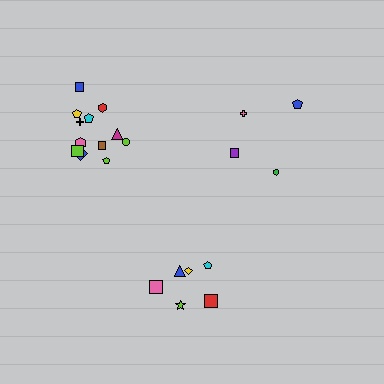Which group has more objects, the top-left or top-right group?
The top-left group.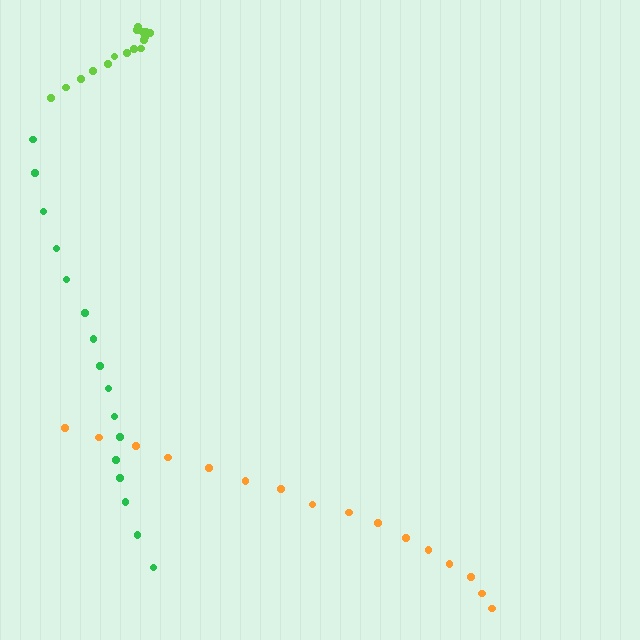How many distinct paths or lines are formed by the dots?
There are 3 distinct paths.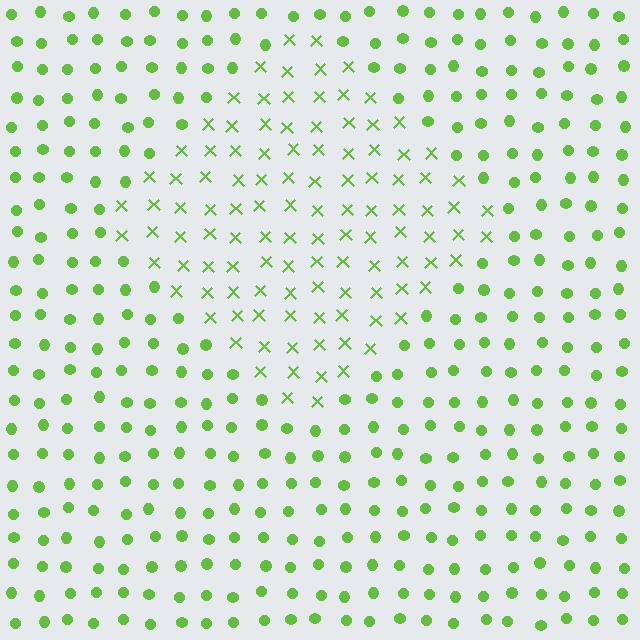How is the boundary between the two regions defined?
The boundary is defined by a change in element shape: X marks inside vs. circles outside. All elements share the same color and spacing.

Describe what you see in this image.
The image is filled with small lime elements arranged in a uniform grid. A diamond-shaped region contains X marks, while the surrounding area contains circles. The boundary is defined purely by the change in element shape.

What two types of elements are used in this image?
The image uses X marks inside the diamond region and circles outside it.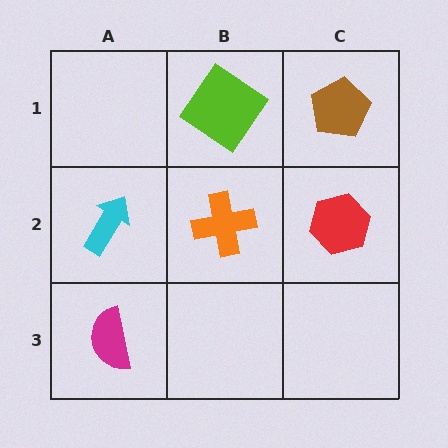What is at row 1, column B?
A lime diamond.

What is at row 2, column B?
An orange cross.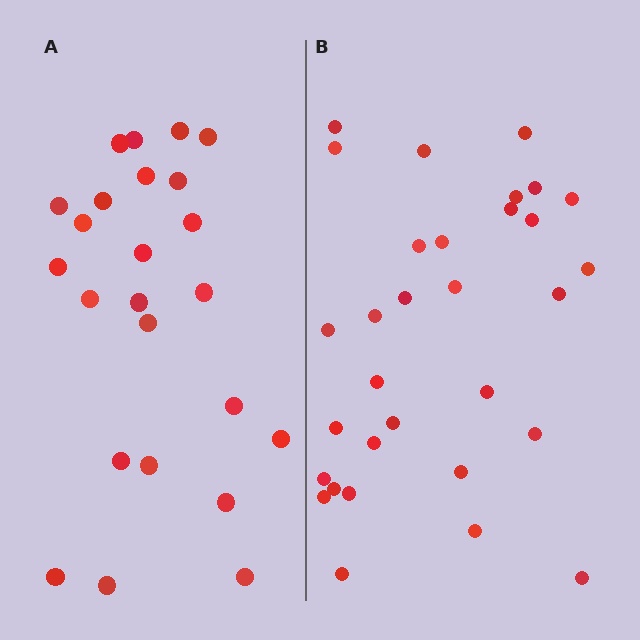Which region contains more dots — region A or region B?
Region B (the right region) has more dots.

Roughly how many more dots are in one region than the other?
Region B has roughly 8 or so more dots than region A.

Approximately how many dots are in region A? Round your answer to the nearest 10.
About 20 dots. (The exact count is 24, which rounds to 20.)